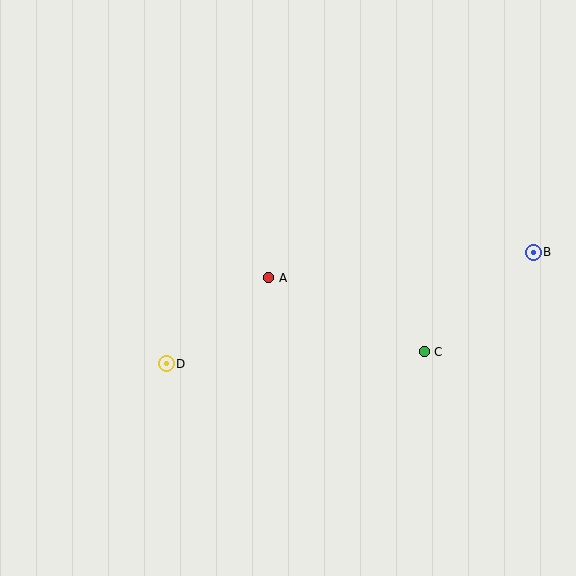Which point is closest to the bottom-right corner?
Point C is closest to the bottom-right corner.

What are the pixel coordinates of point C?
Point C is at (424, 352).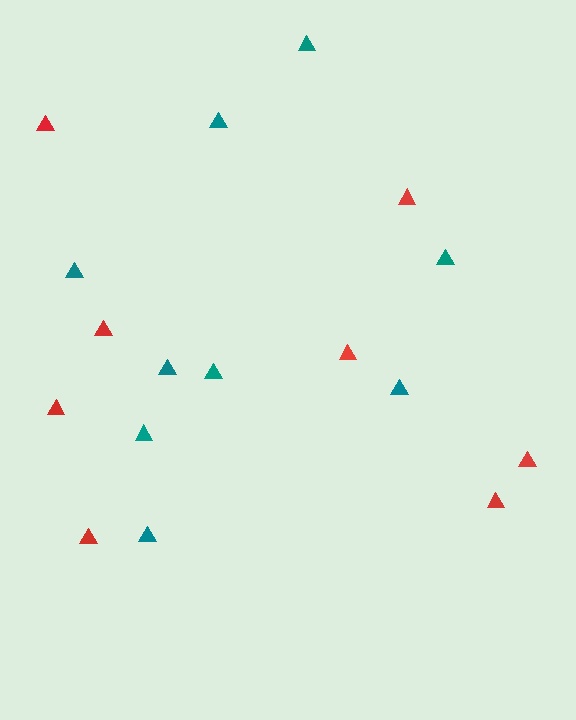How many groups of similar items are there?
There are 2 groups: one group of red triangles (8) and one group of teal triangles (9).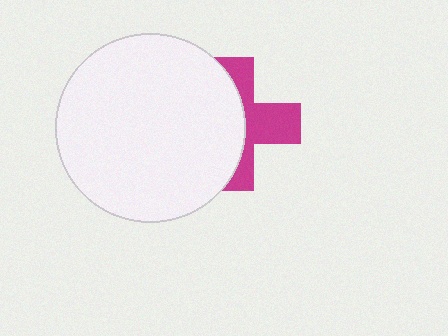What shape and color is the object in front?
The object in front is a white circle.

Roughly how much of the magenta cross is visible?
About half of it is visible (roughly 45%).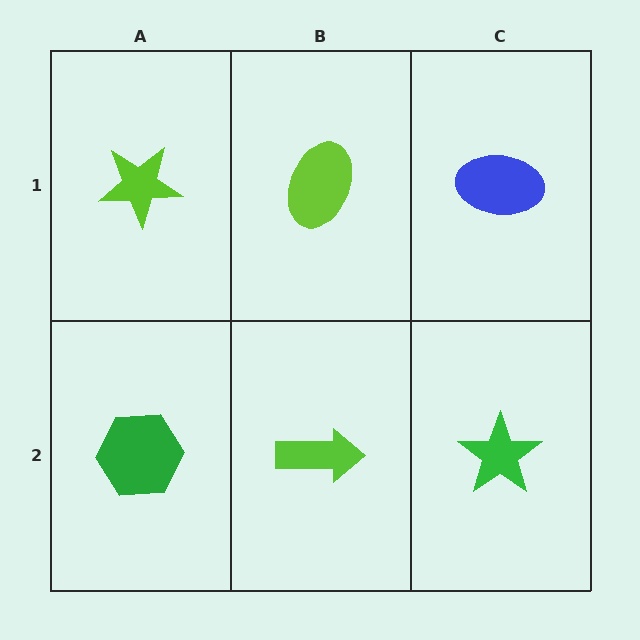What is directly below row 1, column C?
A green star.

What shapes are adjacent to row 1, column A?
A green hexagon (row 2, column A), a lime ellipse (row 1, column B).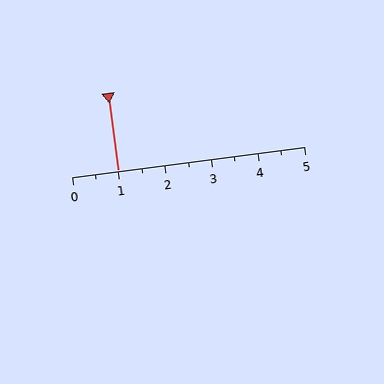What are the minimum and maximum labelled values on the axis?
The axis runs from 0 to 5.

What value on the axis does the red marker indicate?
The marker indicates approximately 1.